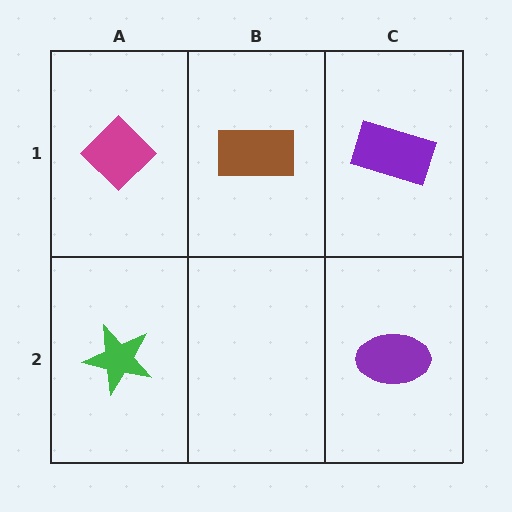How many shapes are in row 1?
3 shapes.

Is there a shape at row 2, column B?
No, that cell is empty.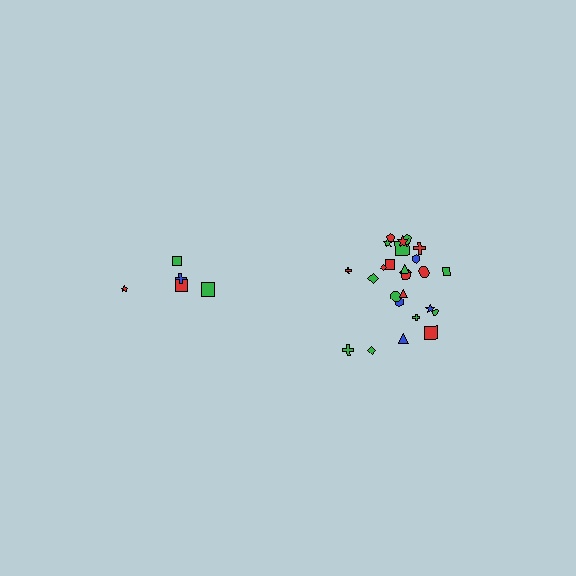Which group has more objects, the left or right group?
The right group.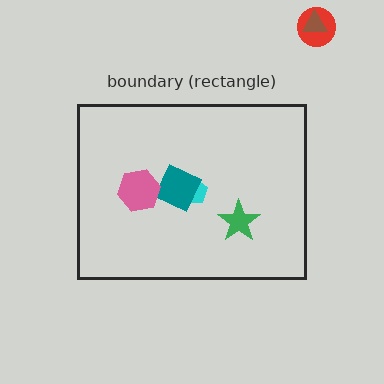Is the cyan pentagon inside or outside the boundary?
Inside.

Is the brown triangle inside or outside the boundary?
Outside.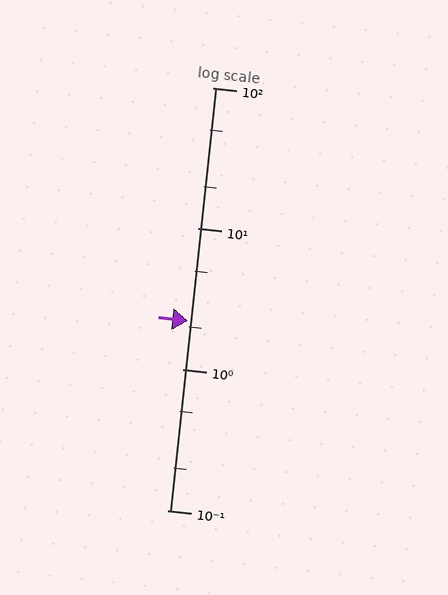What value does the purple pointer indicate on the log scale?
The pointer indicates approximately 2.2.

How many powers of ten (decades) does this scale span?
The scale spans 3 decades, from 0.1 to 100.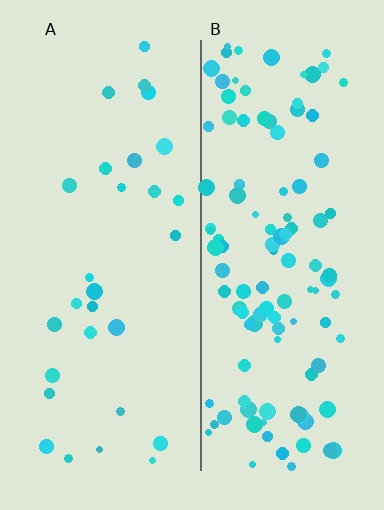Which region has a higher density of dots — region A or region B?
B (the right).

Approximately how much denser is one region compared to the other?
Approximately 3.9× — region B over region A.